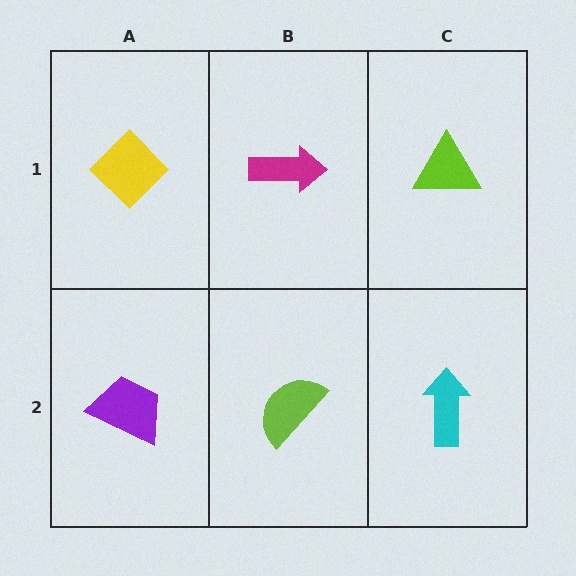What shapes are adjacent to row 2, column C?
A lime triangle (row 1, column C), a lime semicircle (row 2, column B).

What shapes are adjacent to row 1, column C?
A cyan arrow (row 2, column C), a magenta arrow (row 1, column B).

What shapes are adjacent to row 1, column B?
A lime semicircle (row 2, column B), a yellow diamond (row 1, column A), a lime triangle (row 1, column C).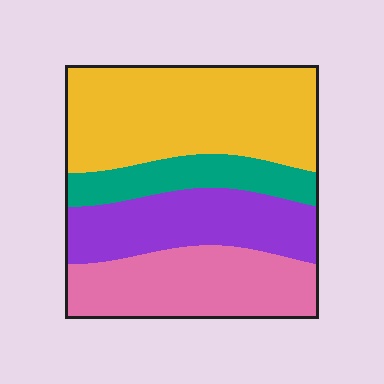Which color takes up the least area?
Teal, at roughly 15%.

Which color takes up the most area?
Yellow, at roughly 40%.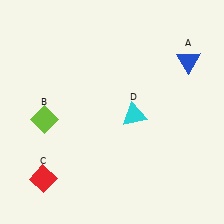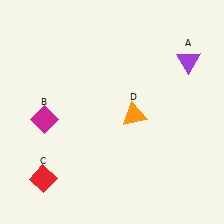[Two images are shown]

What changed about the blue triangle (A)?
In Image 1, A is blue. In Image 2, it changed to purple.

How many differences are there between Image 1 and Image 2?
There are 3 differences between the two images.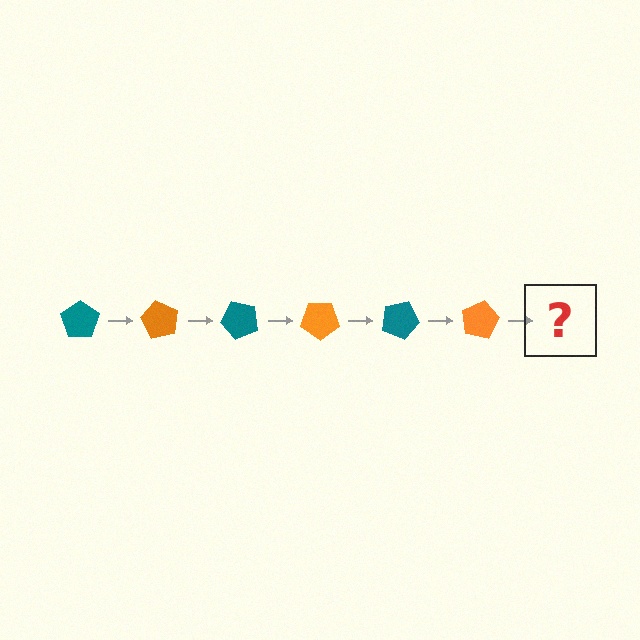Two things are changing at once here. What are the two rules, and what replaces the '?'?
The two rules are that it rotates 60 degrees each step and the color cycles through teal and orange. The '?' should be a teal pentagon, rotated 360 degrees from the start.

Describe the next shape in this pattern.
It should be a teal pentagon, rotated 360 degrees from the start.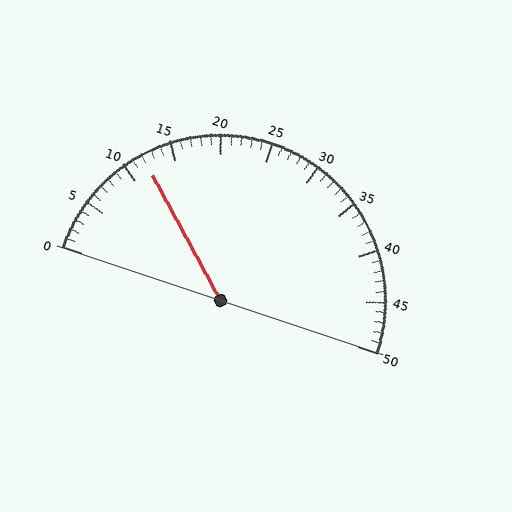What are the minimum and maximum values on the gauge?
The gauge ranges from 0 to 50.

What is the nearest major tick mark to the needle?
The nearest major tick mark is 10.